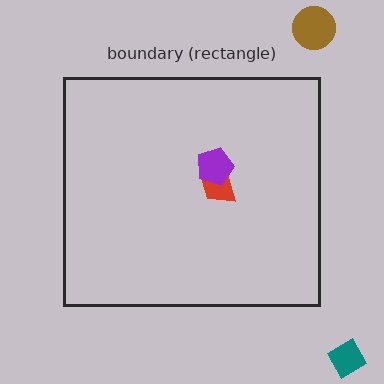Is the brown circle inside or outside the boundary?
Outside.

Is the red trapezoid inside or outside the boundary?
Inside.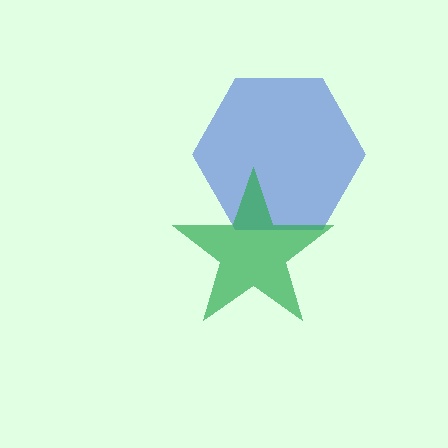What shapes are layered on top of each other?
The layered shapes are: a blue hexagon, a green star.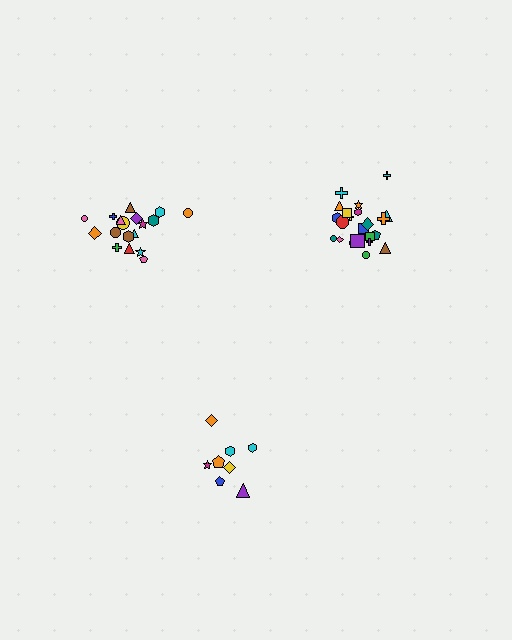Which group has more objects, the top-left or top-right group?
The top-right group.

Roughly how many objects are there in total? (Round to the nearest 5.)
Roughly 50 objects in total.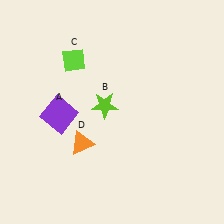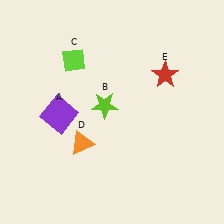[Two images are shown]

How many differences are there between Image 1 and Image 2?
There is 1 difference between the two images.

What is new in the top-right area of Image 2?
A red star (E) was added in the top-right area of Image 2.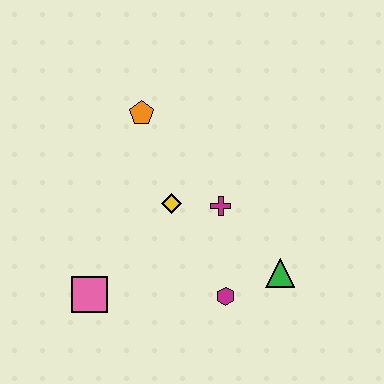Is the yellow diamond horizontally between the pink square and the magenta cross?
Yes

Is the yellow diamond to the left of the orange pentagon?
No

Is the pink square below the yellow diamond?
Yes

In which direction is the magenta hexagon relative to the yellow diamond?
The magenta hexagon is below the yellow diamond.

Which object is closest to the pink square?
The yellow diamond is closest to the pink square.